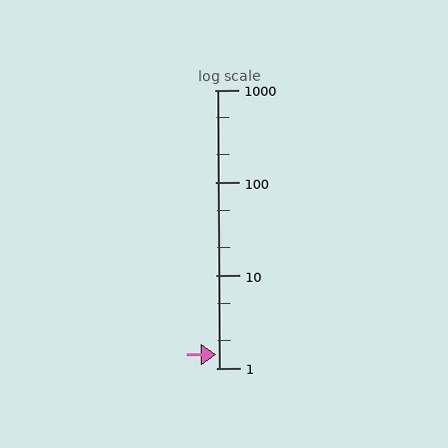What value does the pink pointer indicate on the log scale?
The pointer indicates approximately 1.4.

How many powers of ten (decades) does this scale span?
The scale spans 3 decades, from 1 to 1000.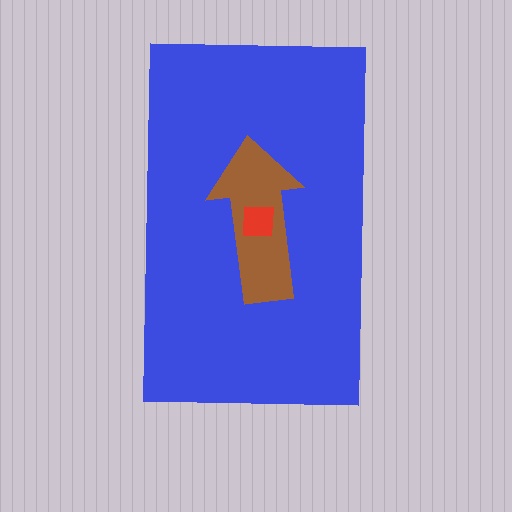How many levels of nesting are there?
3.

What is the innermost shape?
The red square.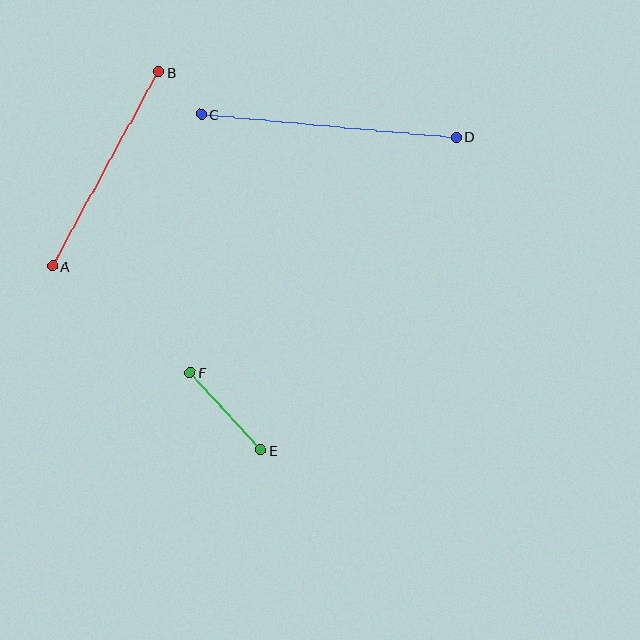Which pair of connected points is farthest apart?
Points C and D are farthest apart.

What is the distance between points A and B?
The distance is approximately 221 pixels.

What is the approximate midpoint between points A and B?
The midpoint is at approximately (106, 169) pixels.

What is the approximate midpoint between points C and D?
The midpoint is at approximately (329, 126) pixels.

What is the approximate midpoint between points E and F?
The midpoint is at approximately (226, 411) pixels.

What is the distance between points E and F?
The distance is approximately 105 pixels.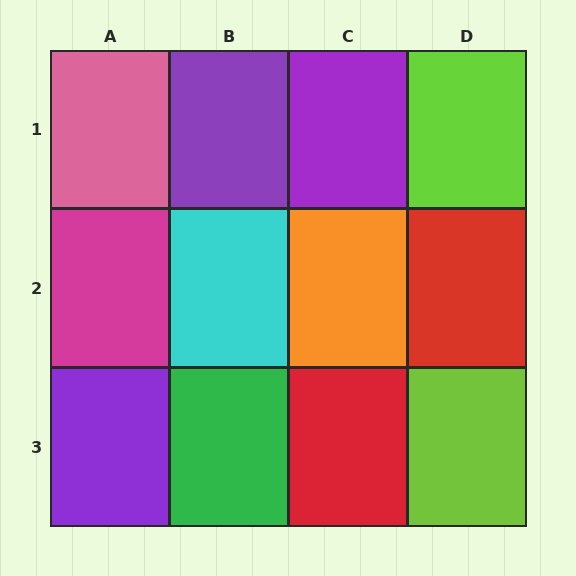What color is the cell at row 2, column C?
Orange.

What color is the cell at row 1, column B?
Purple.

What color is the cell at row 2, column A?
Magenta.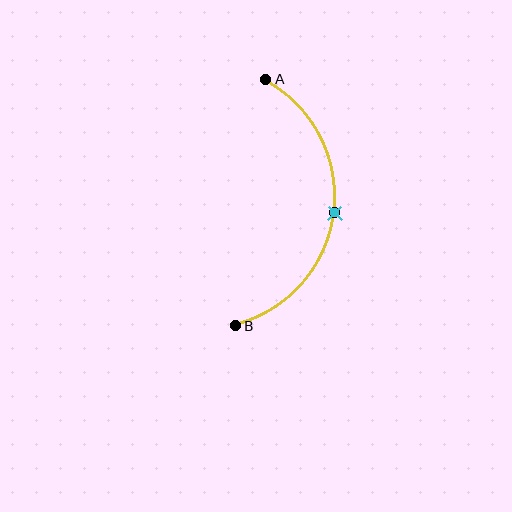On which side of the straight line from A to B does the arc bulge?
The arc bulges to the right of the straight line connecting A and B.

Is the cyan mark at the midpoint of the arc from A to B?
Yes. The cyan mark lies on the arc at equal arc-length from both A and B — it is the arc midpoint.